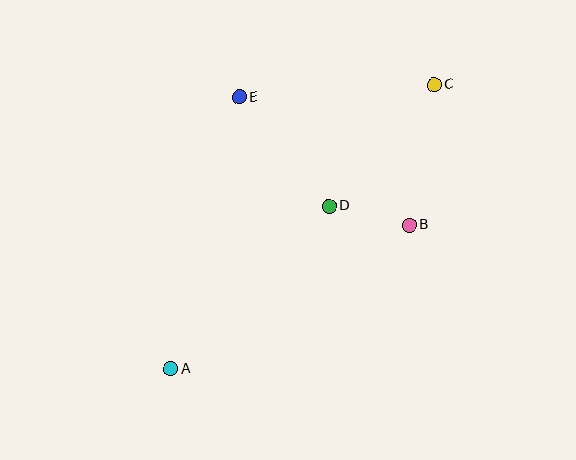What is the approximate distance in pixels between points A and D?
The distance between A and D is approximately 228 pixels.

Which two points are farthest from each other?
Points A and C are farthest from each other.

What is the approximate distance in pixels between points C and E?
The distance between C and E is approximately 195 pixels.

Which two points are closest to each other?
Points B and D are closest to each other.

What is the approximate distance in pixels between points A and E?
The distance between A and E is approximately 281 pixels.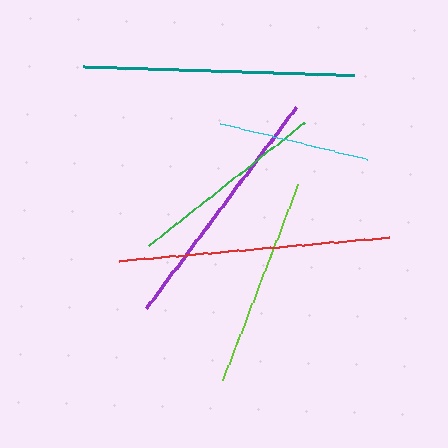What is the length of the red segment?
The red segment is approximately 271 pixels long.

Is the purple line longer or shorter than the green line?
The purple line is longer than the green line.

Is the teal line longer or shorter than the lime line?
The teal line is longer than the lime line.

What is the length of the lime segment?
The lime segment is approximately 209 pixels long.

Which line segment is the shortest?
The cyan line is the shortest at approximately 151 pixels.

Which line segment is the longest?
The red line is the longest at approximately 271 pixels.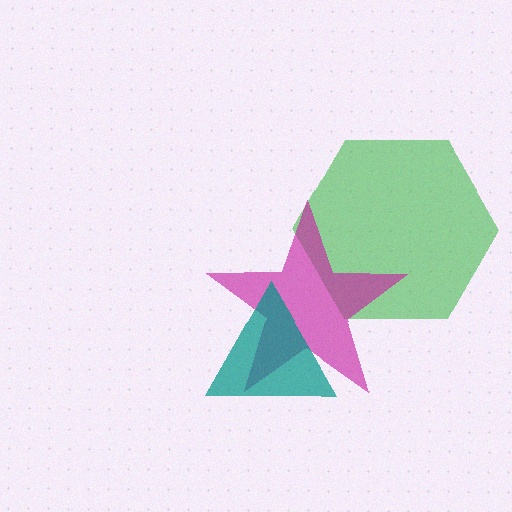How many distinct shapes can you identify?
There are 3 distinct shapes: a green hexagon, a magenta star, a teal triangle.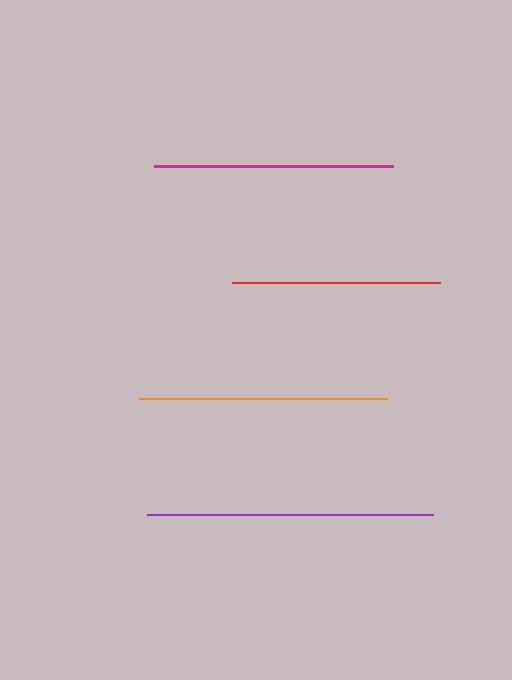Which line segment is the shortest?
The red line is the shortest at approximately 208 pixels.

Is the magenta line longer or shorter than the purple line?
The purple line is longer than the magenta line.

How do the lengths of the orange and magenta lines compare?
The orange and magenta lines are approximately the same length.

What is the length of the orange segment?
The orange segment is approximately 248 pixels long.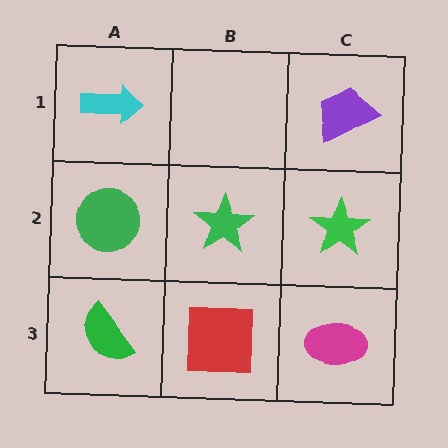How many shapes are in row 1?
2 shapes.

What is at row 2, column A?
A green circle.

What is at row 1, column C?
A purple trapezoid.